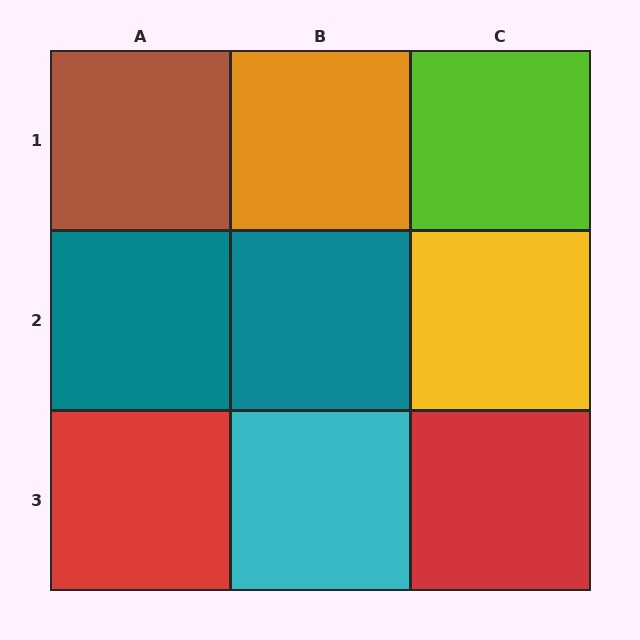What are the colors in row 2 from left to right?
Teal, teal, yellow.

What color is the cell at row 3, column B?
Cyan.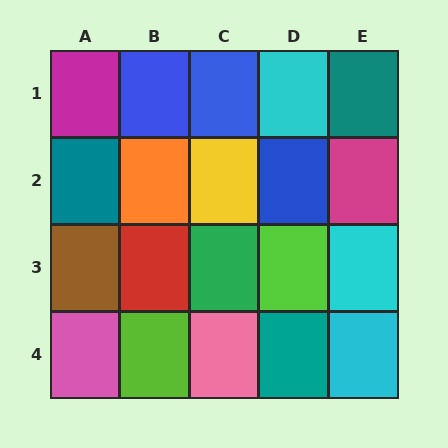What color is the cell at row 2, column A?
Teal.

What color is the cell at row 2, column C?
Yellow.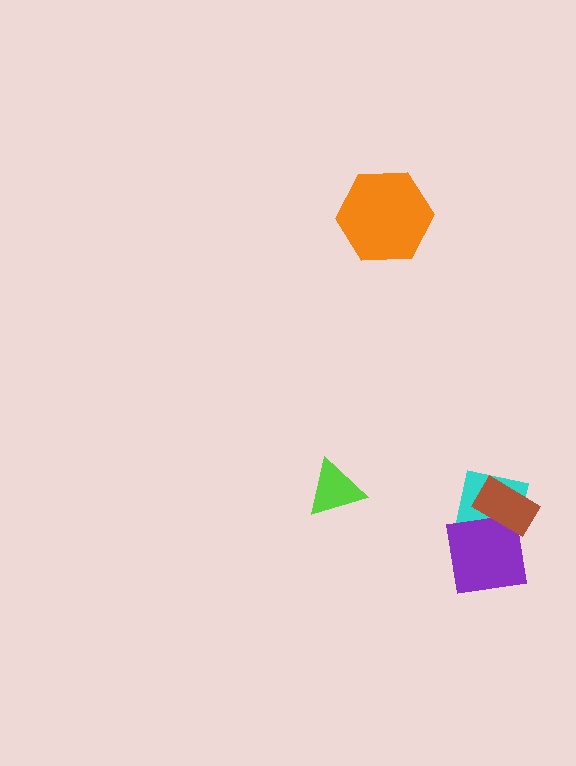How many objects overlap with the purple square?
2 objects overlap with the purple square.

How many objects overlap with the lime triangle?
0 objects overlap with the lime triangle.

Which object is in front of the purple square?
The brown rectangle is in front of the purple square.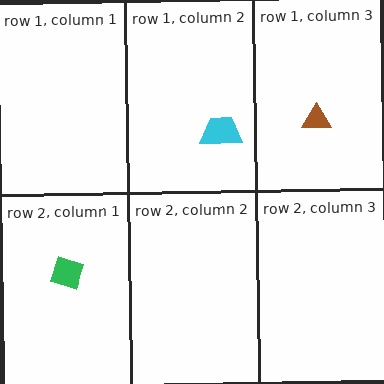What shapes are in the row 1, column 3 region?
The brown triangle.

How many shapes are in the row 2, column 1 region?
1.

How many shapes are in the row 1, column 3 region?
1.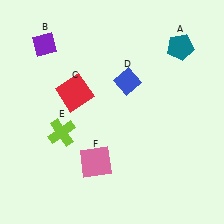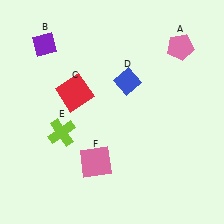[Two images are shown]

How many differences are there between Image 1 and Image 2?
There is 1 difference between the two images.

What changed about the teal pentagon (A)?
In Image 1, A is teal. In Image 2, it changed to pink.